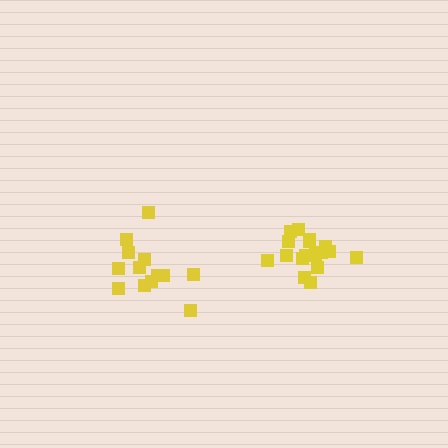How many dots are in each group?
Group 1: 13 dots, Group 2: 17 dots (30 total).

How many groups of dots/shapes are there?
There are 2 groups.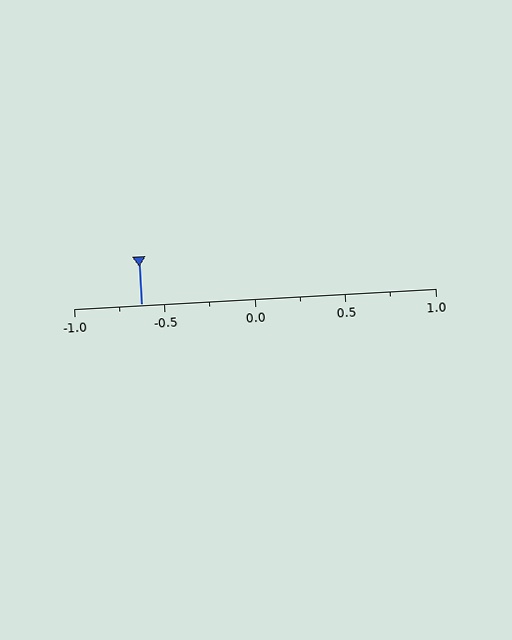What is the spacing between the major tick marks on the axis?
The major ticks are spaced 0.5 apart.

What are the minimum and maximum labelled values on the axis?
The axis runs from -1.0 to 1.0.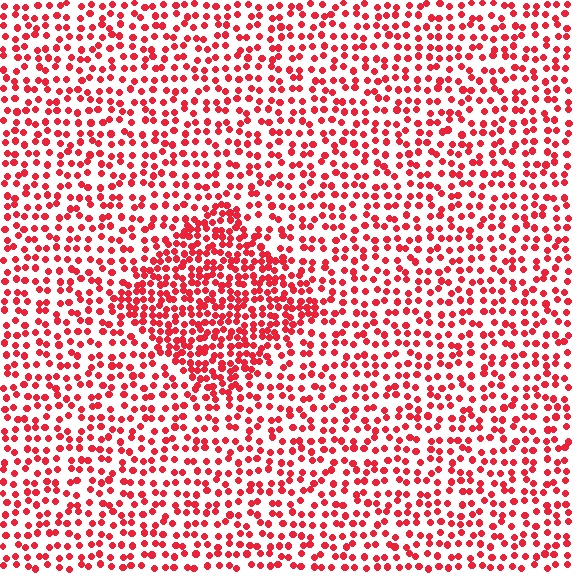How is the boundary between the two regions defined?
The boundary is defined by a change in element density (approximately 1.9x ratio). All elements are the same color, size, and shape.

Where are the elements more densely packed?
The elements are more densely packed inside the diamond boundary.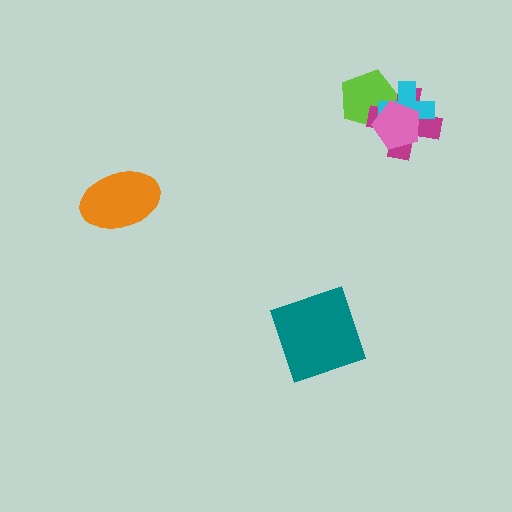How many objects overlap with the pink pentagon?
3 objects overlap with the pink pentagon.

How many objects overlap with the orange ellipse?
0 objects overlap with the orange ellipse.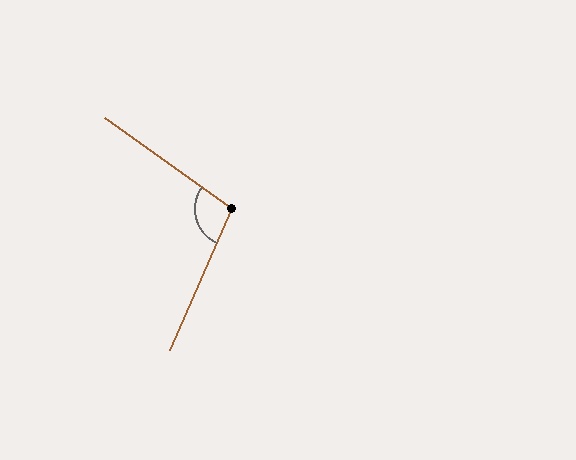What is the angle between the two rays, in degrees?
Approximately 102 degrees.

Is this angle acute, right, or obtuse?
It is obtuse.